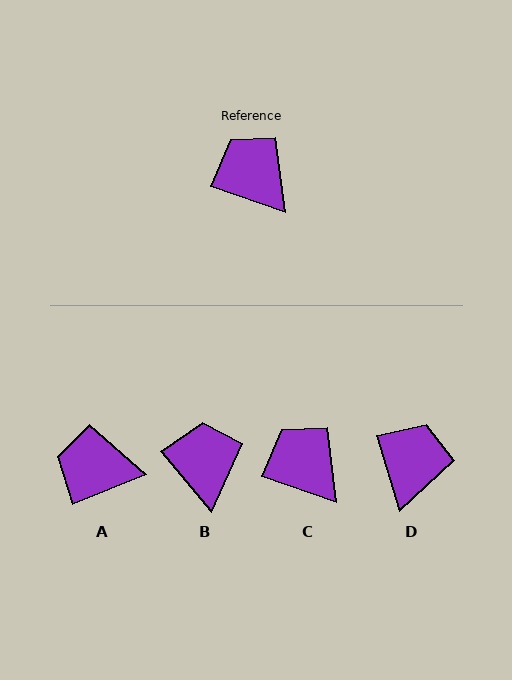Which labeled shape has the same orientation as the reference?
C.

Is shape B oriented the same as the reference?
No, it is off by about 31 degrees.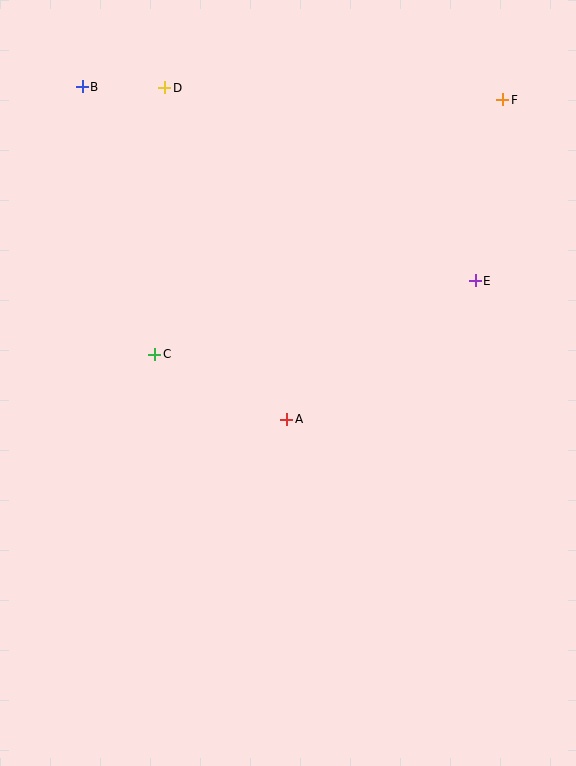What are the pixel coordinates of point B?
Point B is at (82, 87).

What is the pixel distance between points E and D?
The distance between E and D is 366 pixels.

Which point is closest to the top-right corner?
Point F is closest to the top-right corner.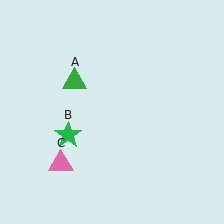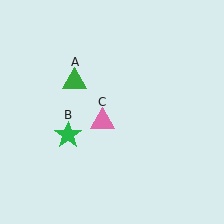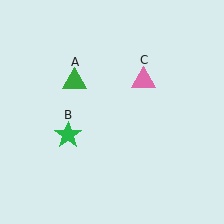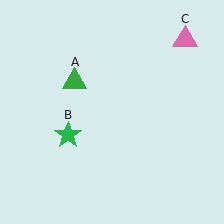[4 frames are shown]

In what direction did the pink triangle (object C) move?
The pink triangle (object C) moved up and to the right.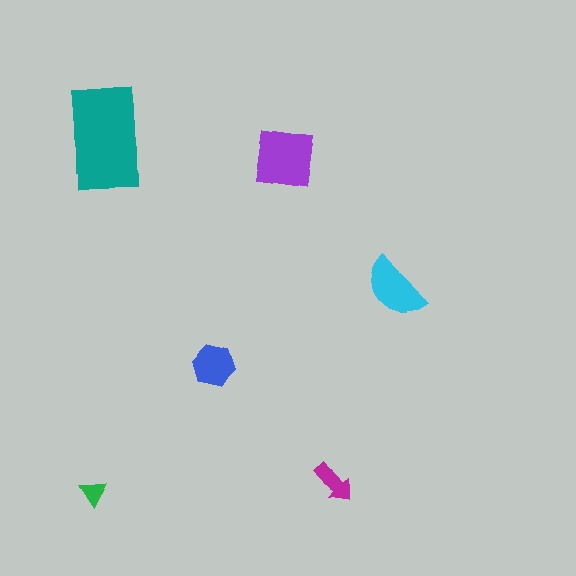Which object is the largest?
The teal rectangle.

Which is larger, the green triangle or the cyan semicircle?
The cyan semicircle.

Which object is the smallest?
The green triangle.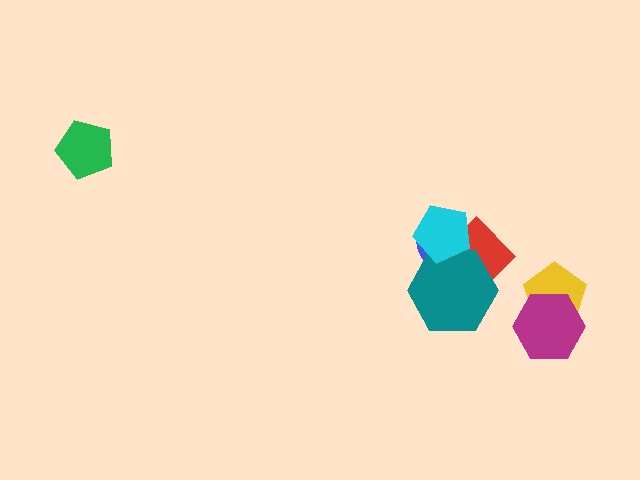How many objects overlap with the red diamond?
3 objects overlap with the red diamond.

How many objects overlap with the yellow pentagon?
1 object overlaps with the yellow pentagon.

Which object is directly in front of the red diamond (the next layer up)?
The teal hexagon is directly in front of the red diamond.